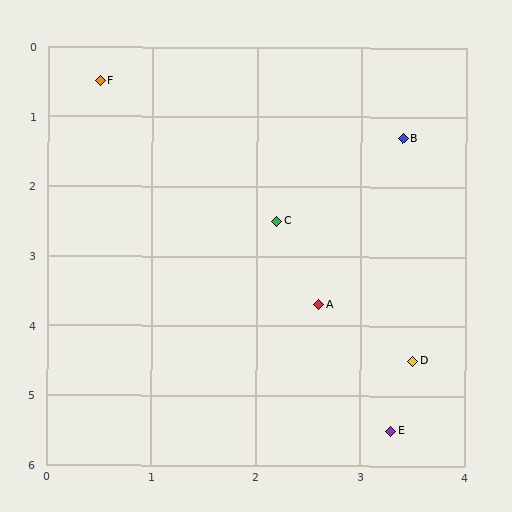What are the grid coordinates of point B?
Point B is at approximately (3.4, 1.3).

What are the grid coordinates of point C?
Point C is at approximately (2.2, 2.5).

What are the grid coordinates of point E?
Point E is at approximately (3.3, 5.5).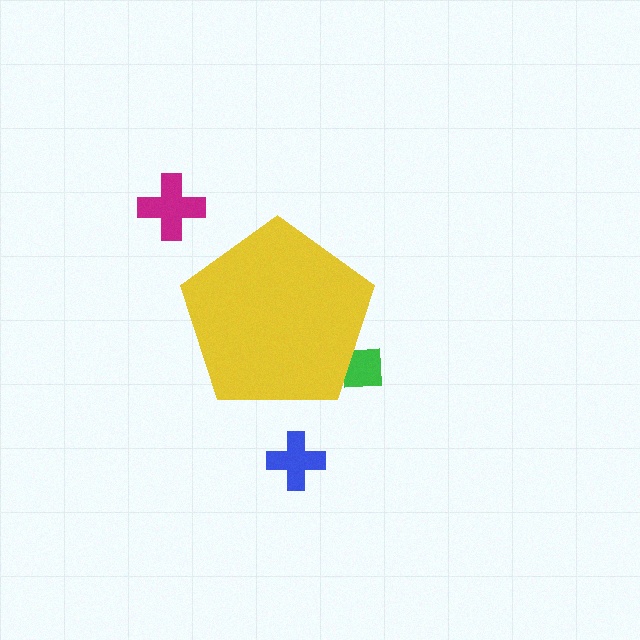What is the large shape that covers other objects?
A yellow pentagon.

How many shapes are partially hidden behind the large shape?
1 shape is partially hidden.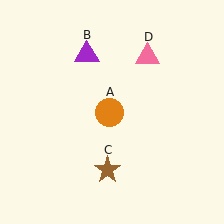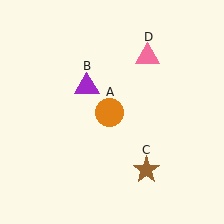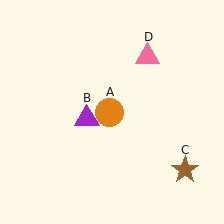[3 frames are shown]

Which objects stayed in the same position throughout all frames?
Orange circle (object A) and pink triangle (object D) remained stationary.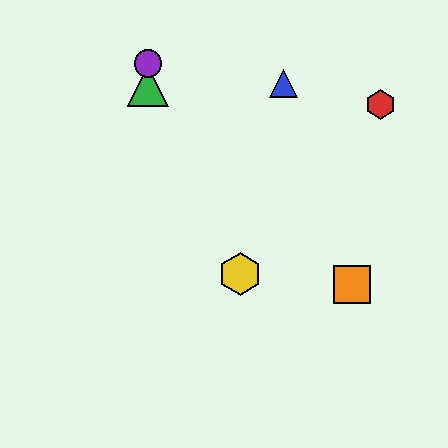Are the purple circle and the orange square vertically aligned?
No, the purple circle is at x≈148 and the orange square is at x≈352.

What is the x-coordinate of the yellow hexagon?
The yellow hexagon is at x≈240.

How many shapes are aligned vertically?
2 shapes (the green triangle, the purple circle) are aligned vertically.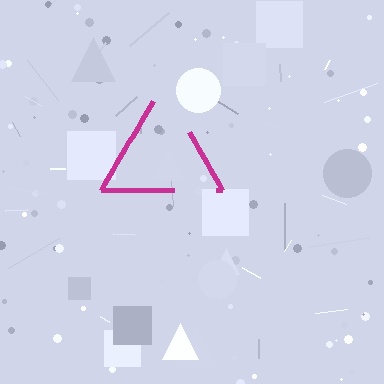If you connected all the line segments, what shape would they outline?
They would outline a triangle.